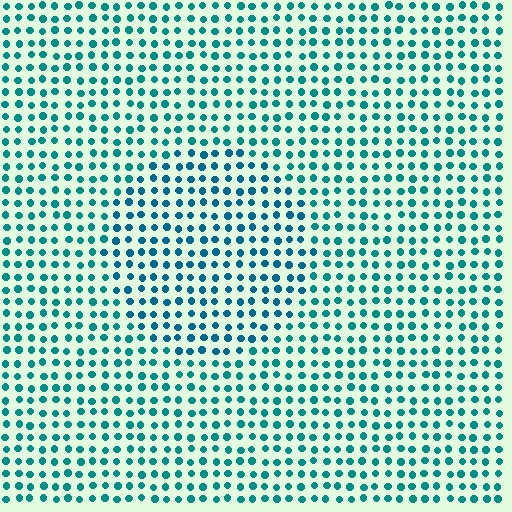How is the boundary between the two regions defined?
The boundary is defined purely by a slight shift in hue (about 20 degrees). Spacing, size, and orientation are identical on both sides.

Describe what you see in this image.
The image is filled with small teal elements in a uniform arrangement. A circle-shaped region is visible where the elements are tinted to a slightly different hue, forming a subtle color boundary.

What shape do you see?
I see a circle.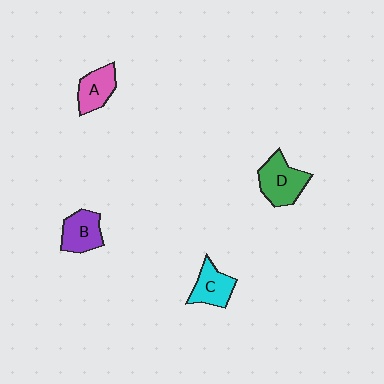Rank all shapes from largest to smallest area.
From largest to smallest: D (green), B (purple), C (cyan), A (pink).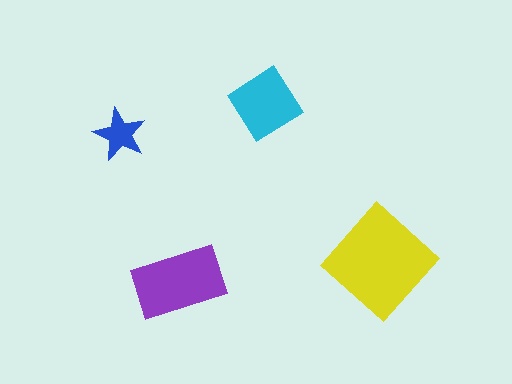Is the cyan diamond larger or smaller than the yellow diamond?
Smaller.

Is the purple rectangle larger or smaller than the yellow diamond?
Smaller.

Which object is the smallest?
The blue star.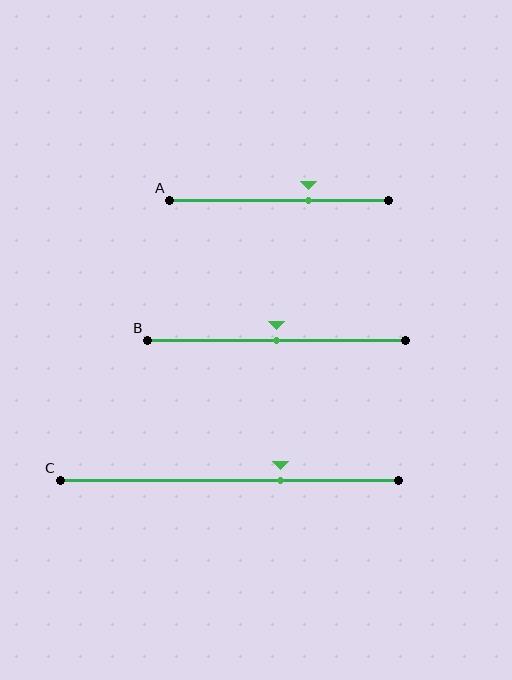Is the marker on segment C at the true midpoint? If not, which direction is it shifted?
No, the marker on segment C is shifted to the right by about 15% of the segment length.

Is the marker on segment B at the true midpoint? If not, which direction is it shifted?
Yes, the marker on segment B is at the true midpoint.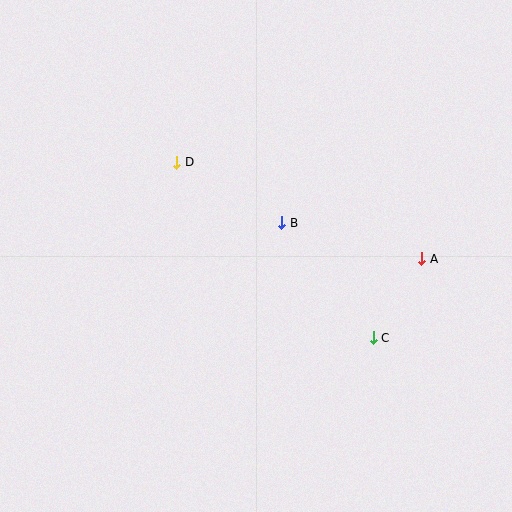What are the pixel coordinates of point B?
Point B is at (282, 223).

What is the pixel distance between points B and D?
The distance between B and D is 121 pixels.